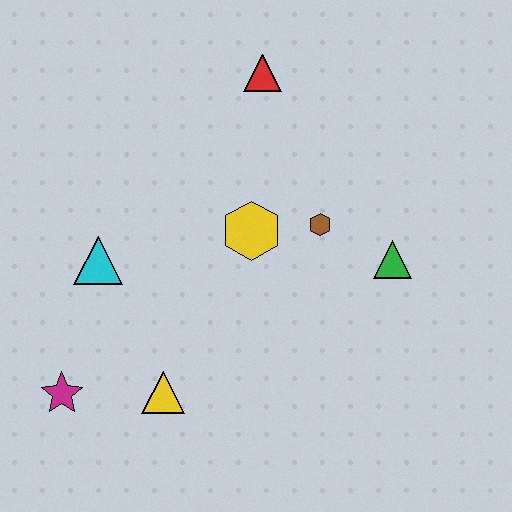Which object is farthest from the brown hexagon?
The magenta star is farthest from the brown hexagon.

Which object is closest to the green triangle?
The brown hexagon is closest to the green triangle.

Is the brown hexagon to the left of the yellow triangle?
No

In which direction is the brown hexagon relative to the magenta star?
The brown hexagon is to the right of the magenta star.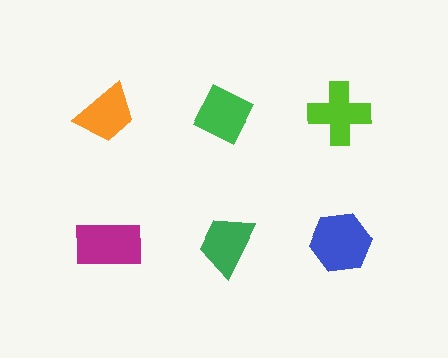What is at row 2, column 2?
A green trapezoid.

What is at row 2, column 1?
A magenta rectangle.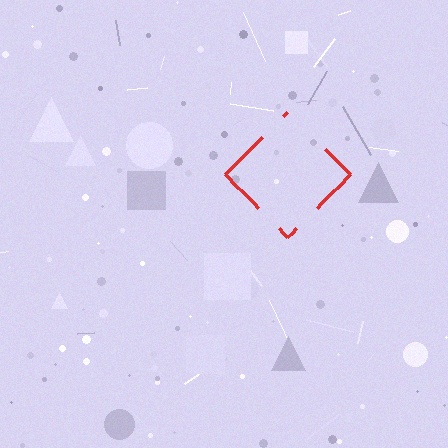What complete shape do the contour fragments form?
The contour fragments form a diamond.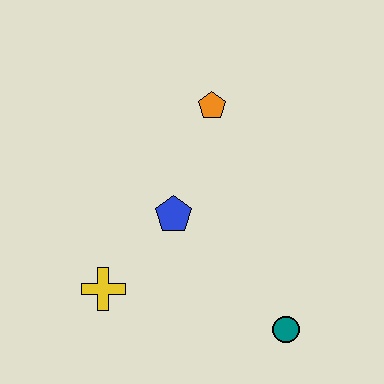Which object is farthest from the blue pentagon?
The teal circle is farthest from the blue pentagon.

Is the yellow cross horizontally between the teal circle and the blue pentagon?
No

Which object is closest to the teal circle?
The blue pentagon is closest to the teal circle.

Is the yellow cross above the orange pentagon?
No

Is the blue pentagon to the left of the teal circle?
Yes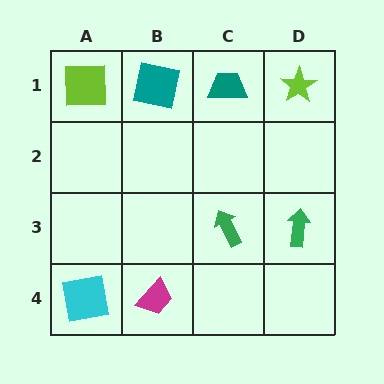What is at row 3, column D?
A green arrow.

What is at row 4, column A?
A cyan square.